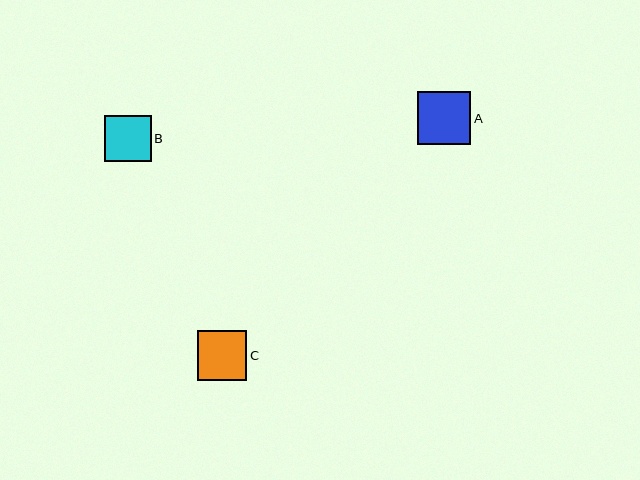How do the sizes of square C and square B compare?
Square C and square B are approximately the same size.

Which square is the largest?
Square A is the largest with a size of approximately 53 pixels.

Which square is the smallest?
Square B is the smallest with a size of approximately 46 pixels.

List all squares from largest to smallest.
From largest to smallest: A, C, B.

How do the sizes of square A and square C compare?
Square A and square C are approximately the same size.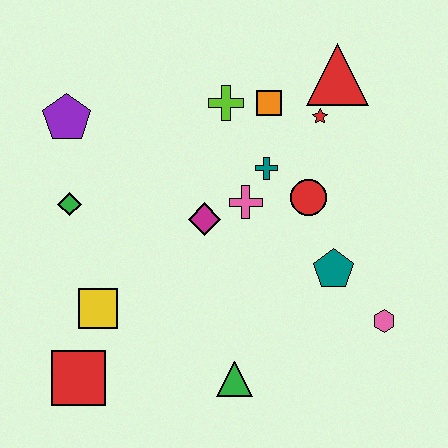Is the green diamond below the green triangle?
No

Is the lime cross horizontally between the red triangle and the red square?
Yes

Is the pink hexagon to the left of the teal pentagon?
No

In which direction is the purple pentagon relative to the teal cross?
The purple pentagon is to the left of the teal cross.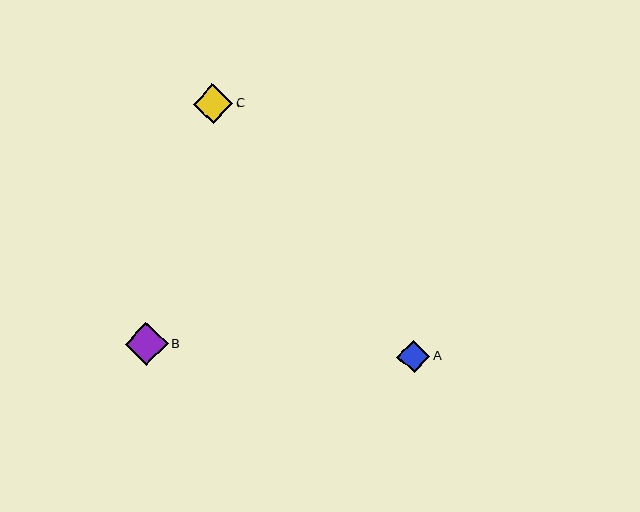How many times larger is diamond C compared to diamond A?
Diamond C is approximately 1.2 times the size of diamond A.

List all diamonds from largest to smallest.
From largest to smallest: B, C, A.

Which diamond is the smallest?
Diamond A is the smallest with a size of approximately 33 pixels.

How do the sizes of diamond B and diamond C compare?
Diamond B and diamond C are approximately the same size.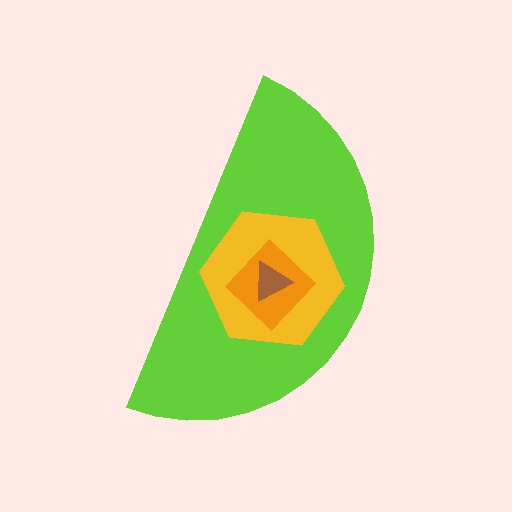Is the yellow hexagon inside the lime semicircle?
Yes.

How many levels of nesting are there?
4.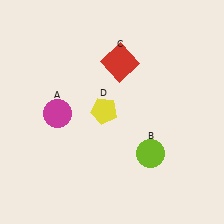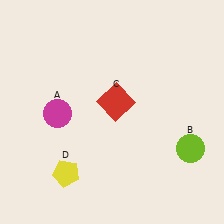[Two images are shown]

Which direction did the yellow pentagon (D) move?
The yellow pentagon (D) moved down.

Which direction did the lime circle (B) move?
The lime circle (B) moved right.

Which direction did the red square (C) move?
The red square (C) moved down.